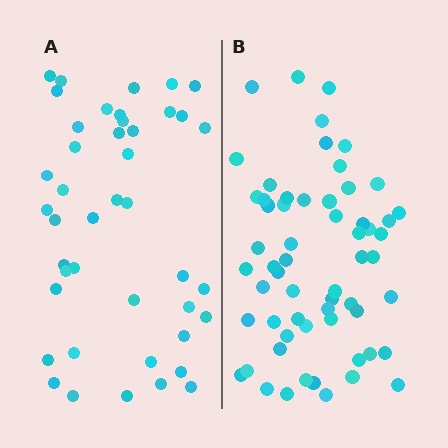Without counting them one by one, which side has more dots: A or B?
Region B (the right region) has more dots.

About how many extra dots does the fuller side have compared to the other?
Region B has approximately 15 more dots than region A.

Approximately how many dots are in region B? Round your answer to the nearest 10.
About 60 dots.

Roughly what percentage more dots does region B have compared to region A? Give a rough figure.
About 40% more.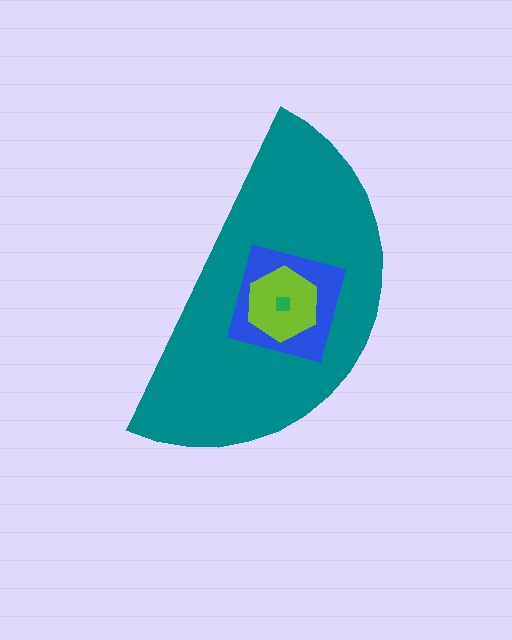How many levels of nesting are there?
4.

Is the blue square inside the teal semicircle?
Yes.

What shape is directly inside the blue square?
The lime hexagon.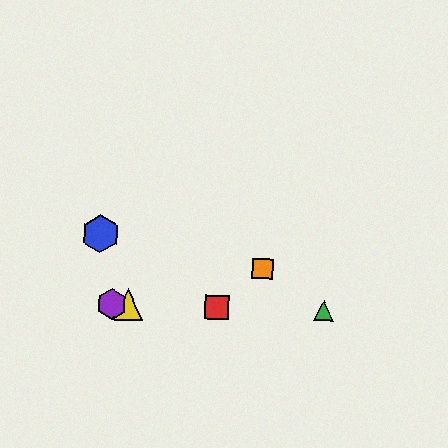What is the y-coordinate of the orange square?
The orange square is at y≈269.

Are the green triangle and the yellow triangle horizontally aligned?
Yes, both are at y≈311.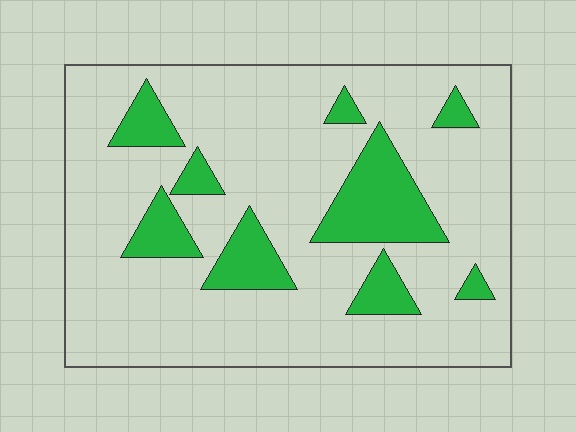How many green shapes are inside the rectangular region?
9.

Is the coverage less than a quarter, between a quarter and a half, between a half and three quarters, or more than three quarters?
Less than a quarter.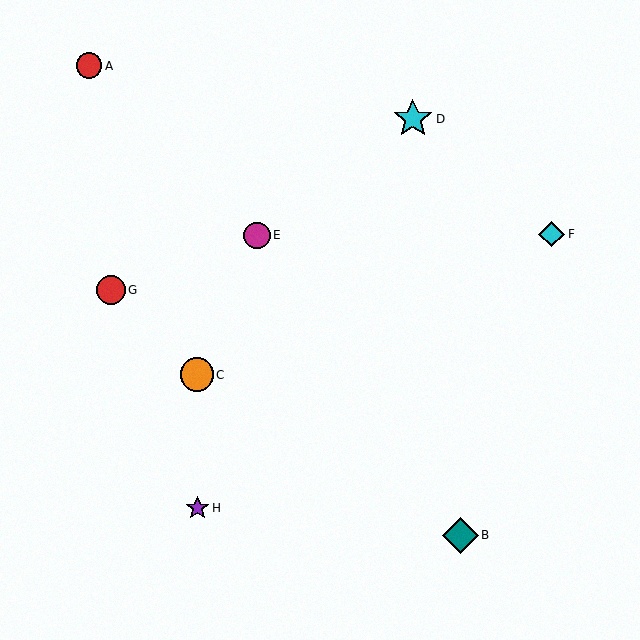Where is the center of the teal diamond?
The center of the teal diamond is at (460, 535).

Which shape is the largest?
The cyan star (labeled D) is the largest.